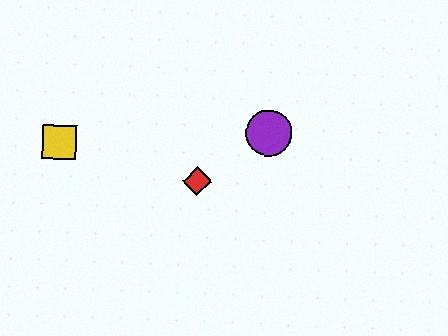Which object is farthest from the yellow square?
The purple circle is farthest from the yellow square.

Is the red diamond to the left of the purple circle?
Yes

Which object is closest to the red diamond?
The purple circle is closest to the red diamond.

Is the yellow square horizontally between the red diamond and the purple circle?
No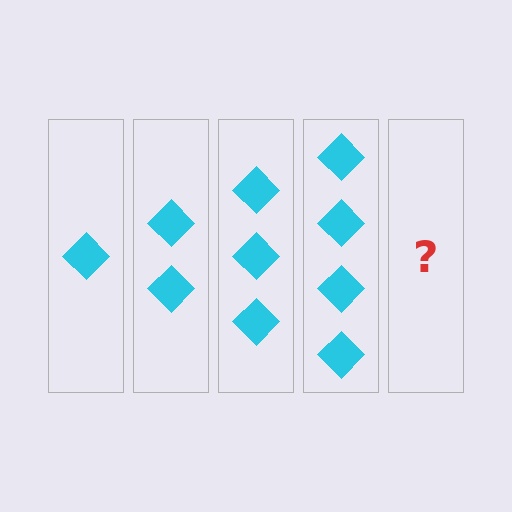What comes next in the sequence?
The next element should be 5 diamonds.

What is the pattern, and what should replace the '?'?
The pattern is that each step adds one more diamond. The '?' should be 5 diamonds.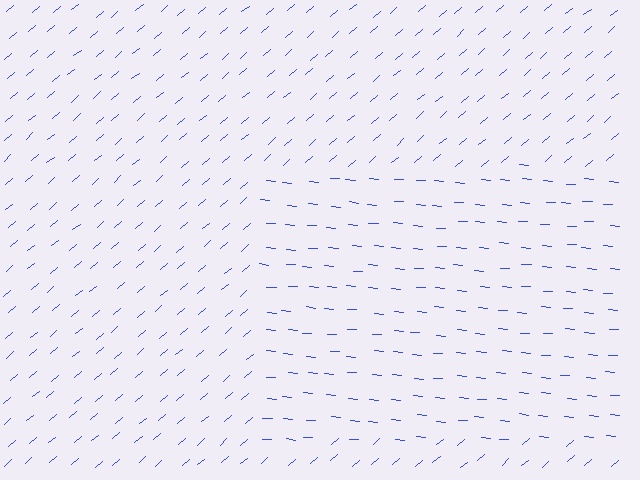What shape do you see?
I see a rectangle.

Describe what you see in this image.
The image is filled with small blue line segments. A rectangle region in the image has lines oriented differently from the surrounding lines, creating a visible texture boundary.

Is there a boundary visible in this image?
Yes, there is a texture boundary formed by a change in line orientation.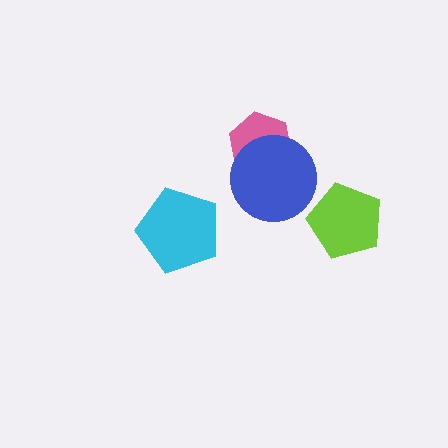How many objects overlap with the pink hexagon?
1 object overlaps with the pink hexagon.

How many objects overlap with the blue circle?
1 object overlaps with the blue circle.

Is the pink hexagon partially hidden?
Yes, it is partially covered by another shape.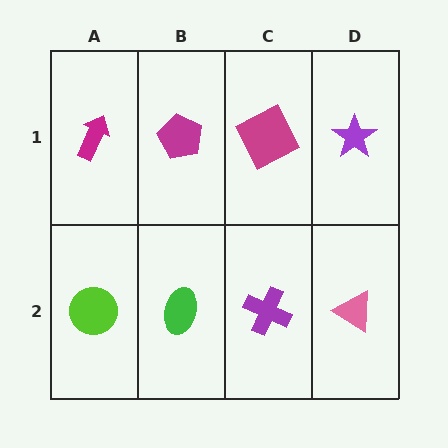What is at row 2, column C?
A purple cross.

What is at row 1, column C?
A magenta square.